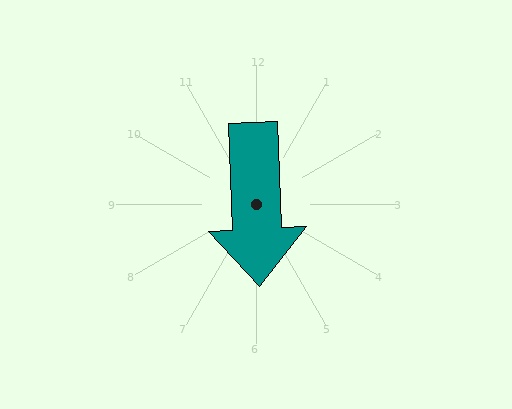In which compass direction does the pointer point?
South.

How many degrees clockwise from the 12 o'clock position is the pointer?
Approximately 178 degrees.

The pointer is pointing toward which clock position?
Roughly 6 o'clock.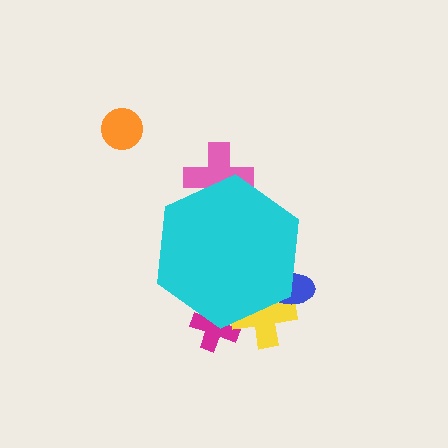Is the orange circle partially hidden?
No, the orange circle is fully visible.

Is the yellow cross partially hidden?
Yes, the yellow cross is partially hidden behind the cyan hexagon.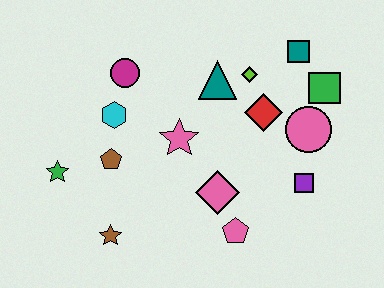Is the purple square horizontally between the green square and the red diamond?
Yes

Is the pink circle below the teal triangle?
Yes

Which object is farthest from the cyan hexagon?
The green square is farthest from the cyan hexagon.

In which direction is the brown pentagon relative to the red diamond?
The brown pentagon is to the left of the red diamond.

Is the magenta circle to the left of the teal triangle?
Yes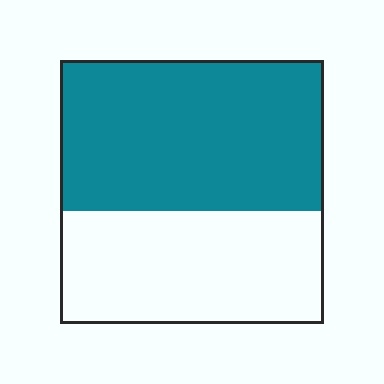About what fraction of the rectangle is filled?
About three fifths (3/5).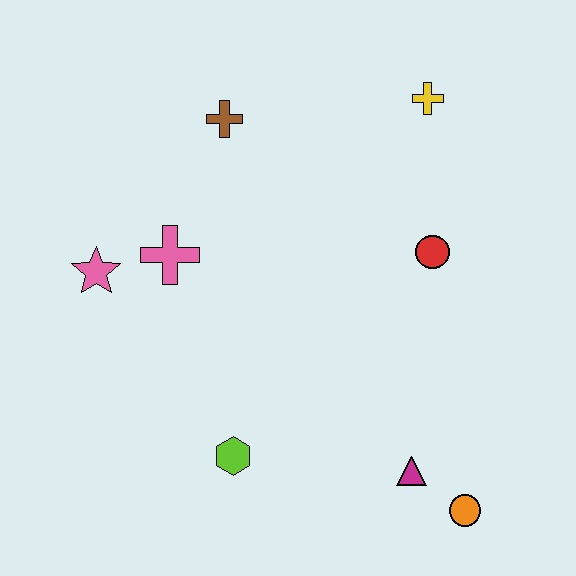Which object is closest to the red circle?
The yellow cross is closest to the red circle.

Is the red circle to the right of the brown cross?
Yes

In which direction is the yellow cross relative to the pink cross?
The yellow cross is to the right of the pink cross.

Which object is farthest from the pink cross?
The orange circle is farthest from the pink cross.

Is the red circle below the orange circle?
No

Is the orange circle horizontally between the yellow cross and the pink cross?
No